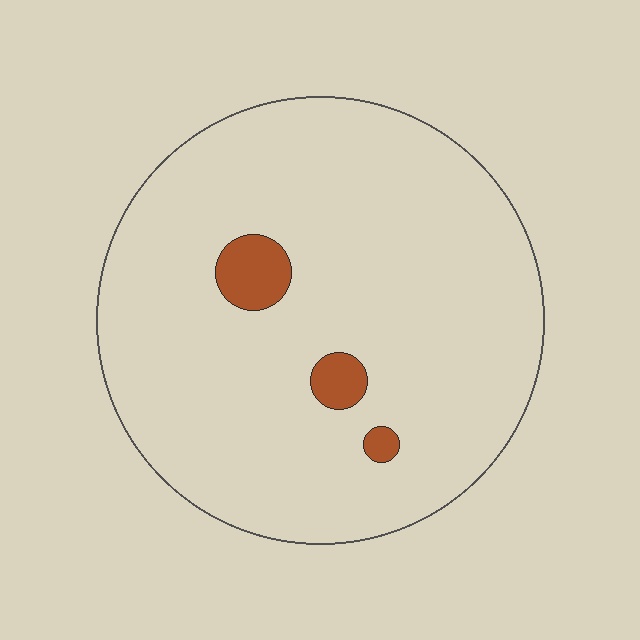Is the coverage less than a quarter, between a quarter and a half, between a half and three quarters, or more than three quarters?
Less than a quarter.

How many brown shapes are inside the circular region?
3.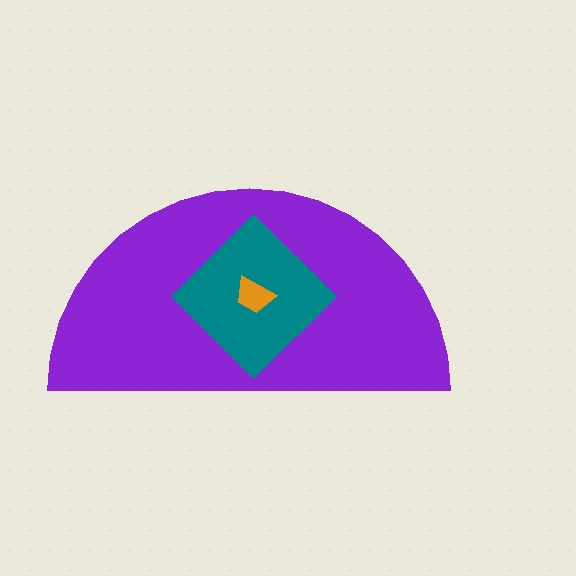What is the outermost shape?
The purple semicircle.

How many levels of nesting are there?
3.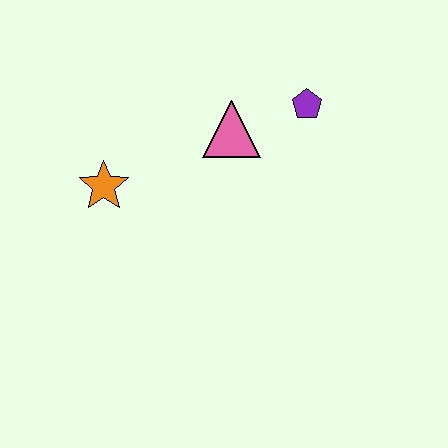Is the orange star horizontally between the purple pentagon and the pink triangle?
No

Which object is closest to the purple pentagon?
The pink triangle is closest to the purple pentagon.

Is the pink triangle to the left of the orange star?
No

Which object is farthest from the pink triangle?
The orange star is farthest from the pink triangle.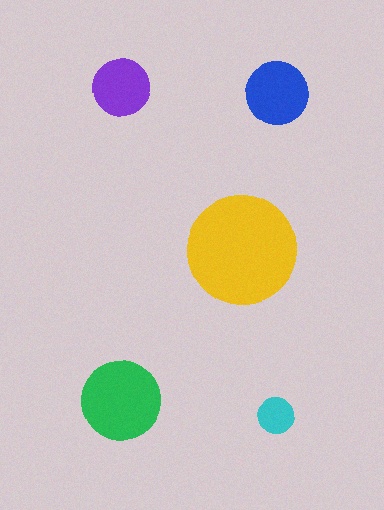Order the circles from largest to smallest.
the yellow one, the green one, the blue one, the purple one, the cyan one.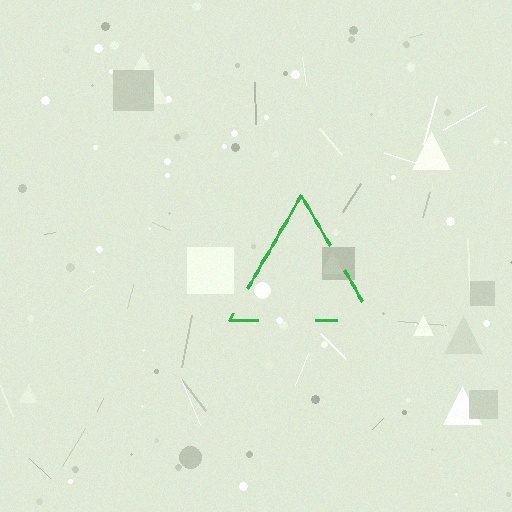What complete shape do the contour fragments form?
The contour fragments form a triangle.